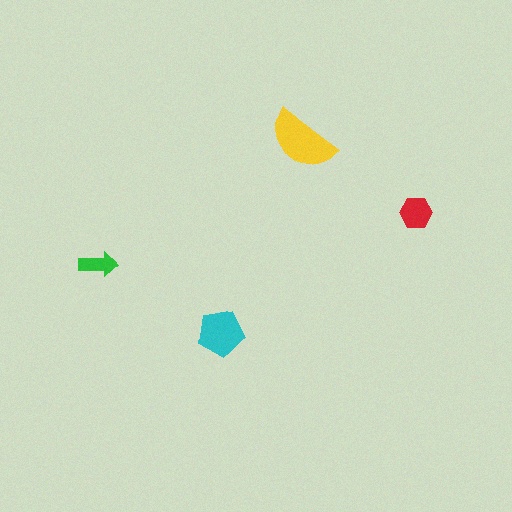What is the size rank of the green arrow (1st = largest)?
4th.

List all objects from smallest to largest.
The green arrow, the red hexagon, the cyan pentagon, the yellow semicircle.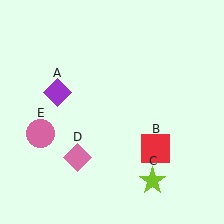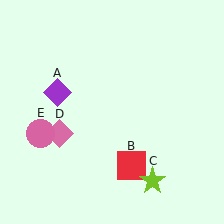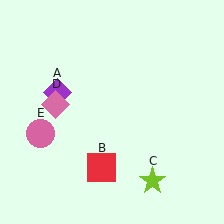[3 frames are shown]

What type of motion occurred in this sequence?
The red square (object B), pink diamond (object D) rotated clockwise around the center of the scene.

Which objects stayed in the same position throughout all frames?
Purple diamond (object A) and lime star (object C) and pink circle (object E) remained stationary.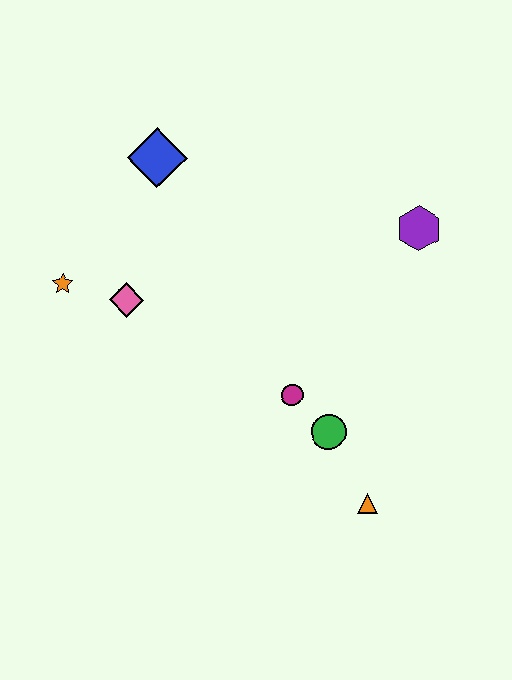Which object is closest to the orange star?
The pink diamond is closest to the orange star.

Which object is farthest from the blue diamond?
The orange triangle is farthest from the blue diamond.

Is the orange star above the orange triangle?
Yes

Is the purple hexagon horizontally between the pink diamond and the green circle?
No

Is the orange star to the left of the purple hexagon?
Yes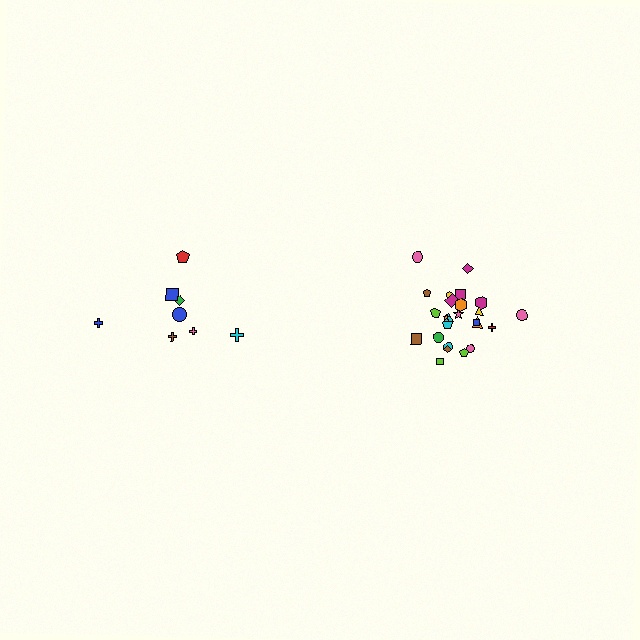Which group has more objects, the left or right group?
The right group.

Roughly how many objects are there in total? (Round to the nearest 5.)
Roughly 35 objects in total.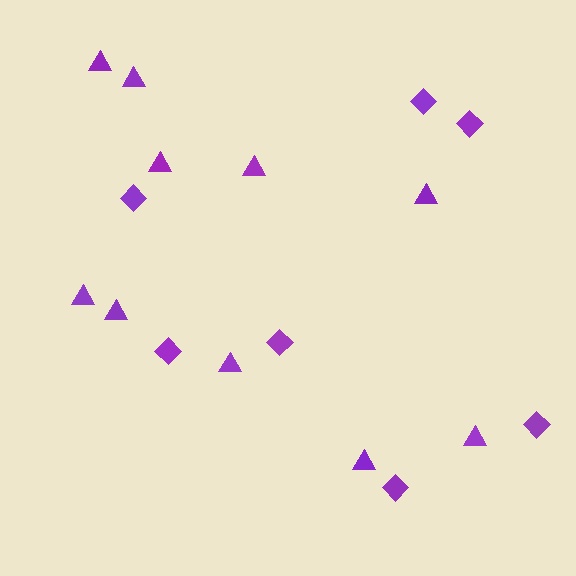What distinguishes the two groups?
There are 2 groups: one group of triangles (10) and one group of diamonds (7).